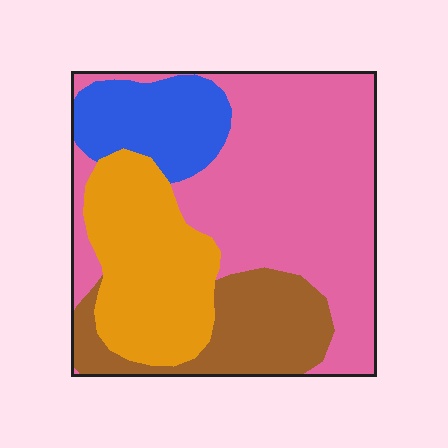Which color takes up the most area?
Pink, at roughly 45%.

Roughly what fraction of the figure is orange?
Orange takes up between a sixth and a third of the figure.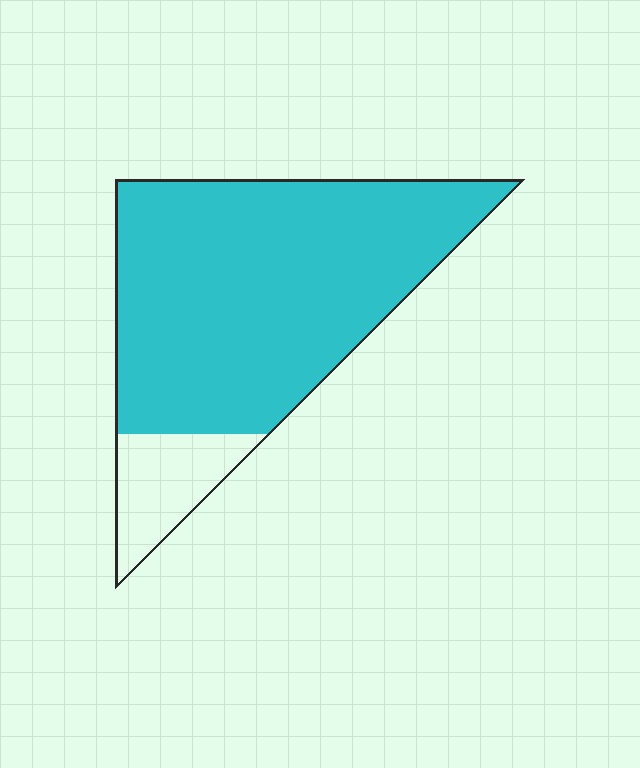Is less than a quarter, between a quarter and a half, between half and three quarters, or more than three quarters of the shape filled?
More than three quarters.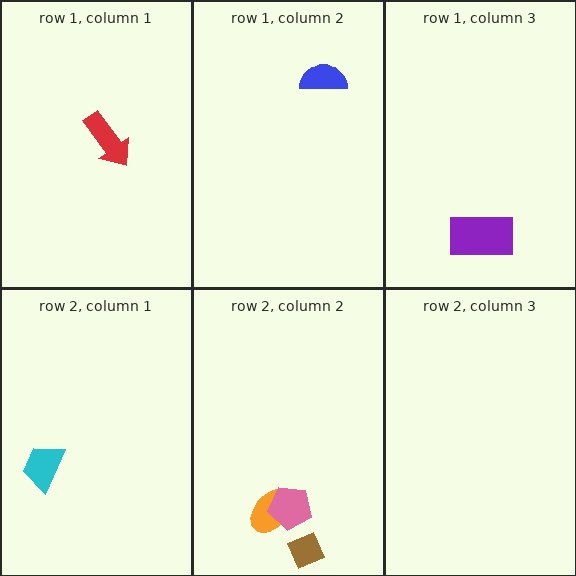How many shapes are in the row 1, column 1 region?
1.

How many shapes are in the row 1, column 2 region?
1.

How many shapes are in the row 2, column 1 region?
1.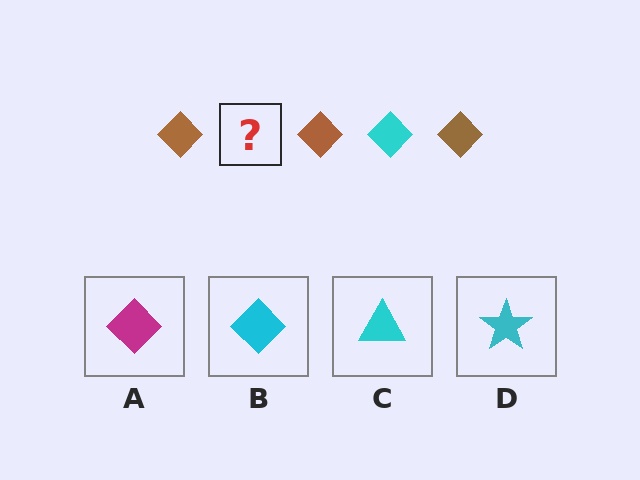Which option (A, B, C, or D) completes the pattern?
B.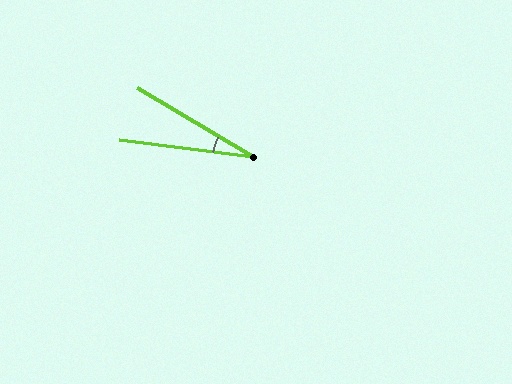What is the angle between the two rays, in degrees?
Approximately 24 degrees.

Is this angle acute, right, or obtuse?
It is acute.